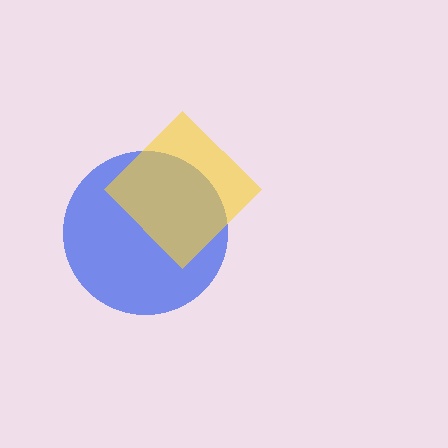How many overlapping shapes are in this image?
There are 2 overlapping shapes in the image.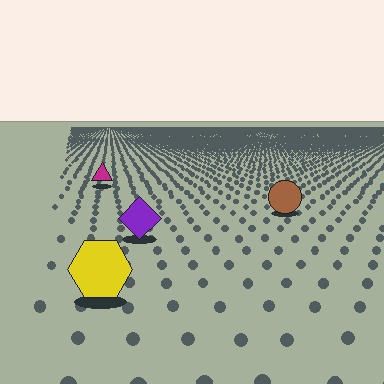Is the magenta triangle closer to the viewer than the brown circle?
No. The brown circle is closer — you can tell from the texture gradient: the ground texture is coarser near it.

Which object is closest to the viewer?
The yellow hexagon is closest. The texture marks near it are larger and more spread out.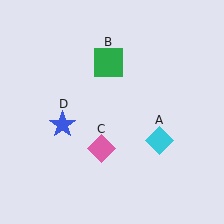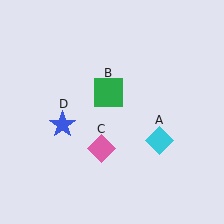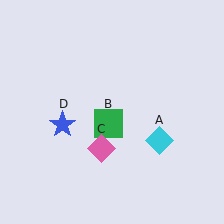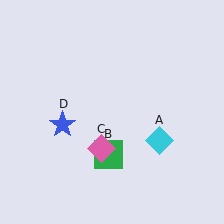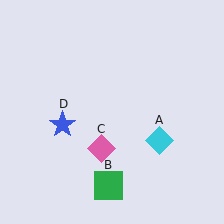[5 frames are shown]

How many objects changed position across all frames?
1 object changed position: green square (object B).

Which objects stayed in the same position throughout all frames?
Cyan diamond (object A) and pink diamond (object C) and blue star (object D) remained stationary.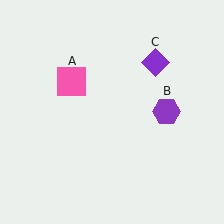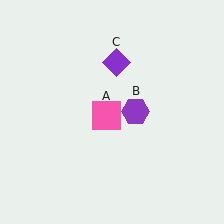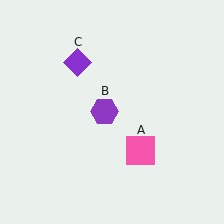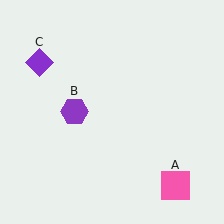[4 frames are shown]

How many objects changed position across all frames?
3 objects changed position: pink square (object A), purple hexagon (object B), purple diamond (object C).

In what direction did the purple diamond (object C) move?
The purple diamond (object C) moved left.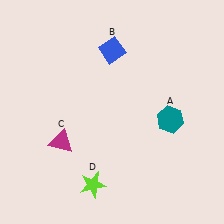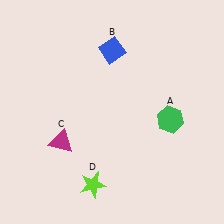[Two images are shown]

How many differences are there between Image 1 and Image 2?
There is 1 difference between the two images.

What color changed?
The hexagon (A) changed from teal in Image 1 to green in Image 2.